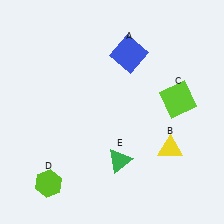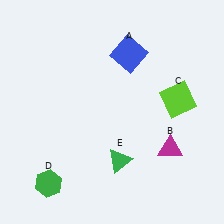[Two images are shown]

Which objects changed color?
B changed from yellow to magenta. D changed from lime to green.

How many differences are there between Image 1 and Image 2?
There are 2 differences between the two images.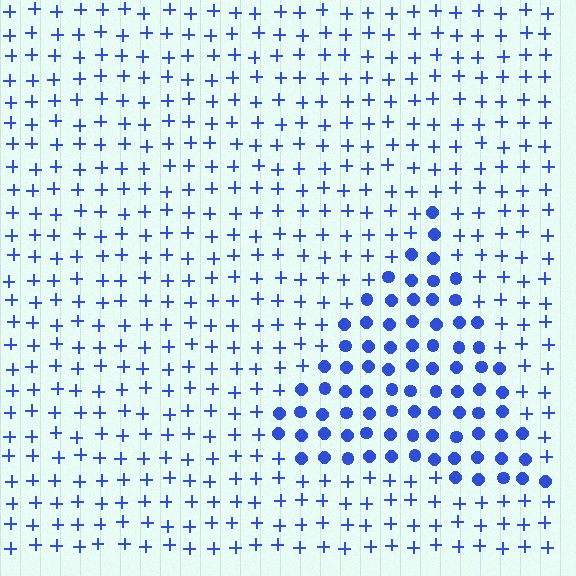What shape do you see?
I see a triangle.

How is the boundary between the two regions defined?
The boundary is defined by a change in element shape: circles inside vs. plus signs outside. All elements share the same color and spacing.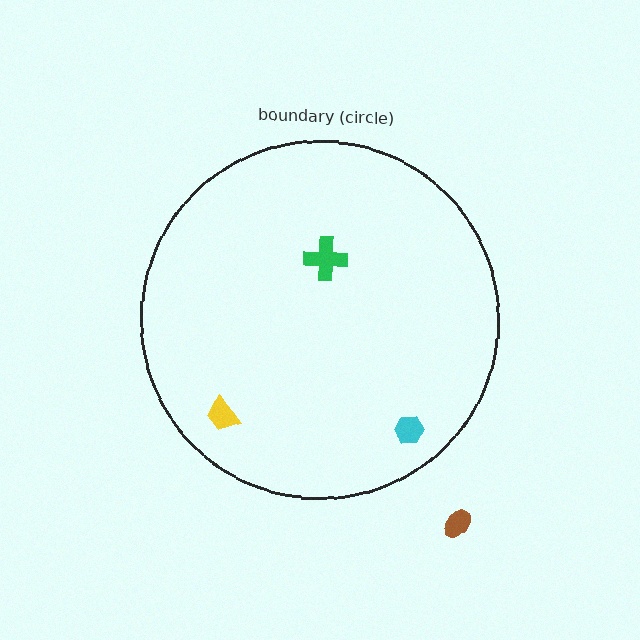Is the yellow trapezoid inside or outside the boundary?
Inside.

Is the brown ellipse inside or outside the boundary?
Outside.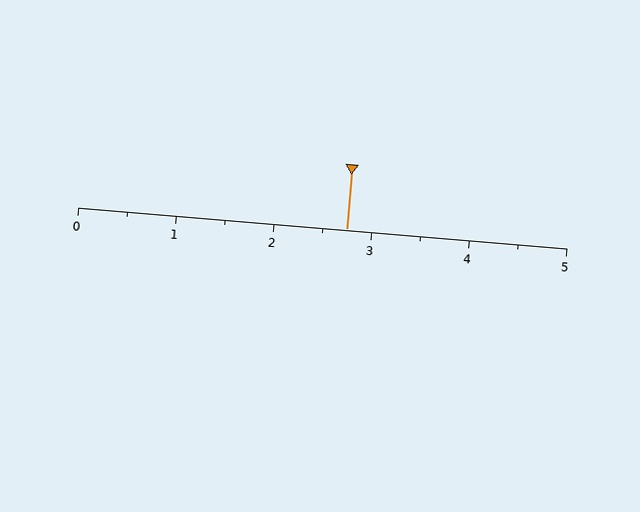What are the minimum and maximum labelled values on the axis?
The axis runs from 0 to 5.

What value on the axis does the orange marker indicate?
The marker indicates approximately 2.8.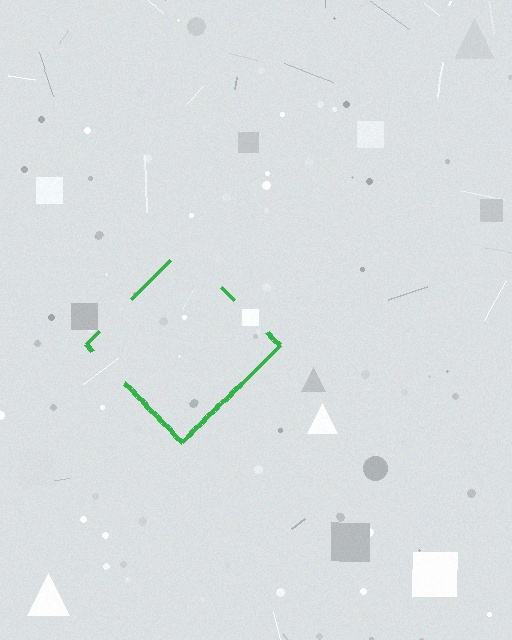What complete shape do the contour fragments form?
The contour fragments form a diamond.